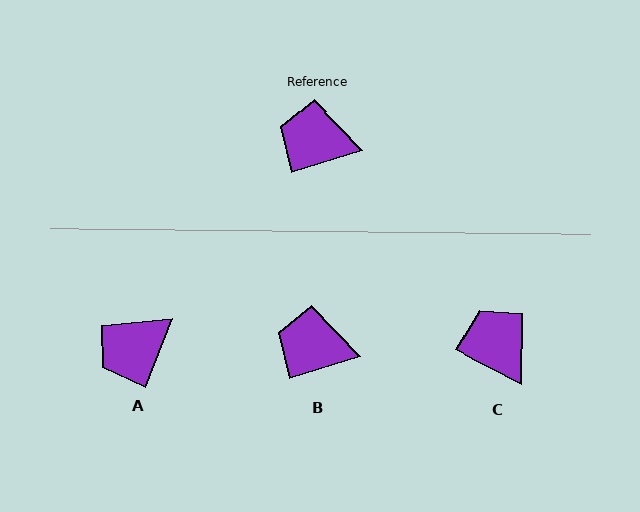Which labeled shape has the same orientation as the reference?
B.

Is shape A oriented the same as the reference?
No, it is off by about 52 degrees.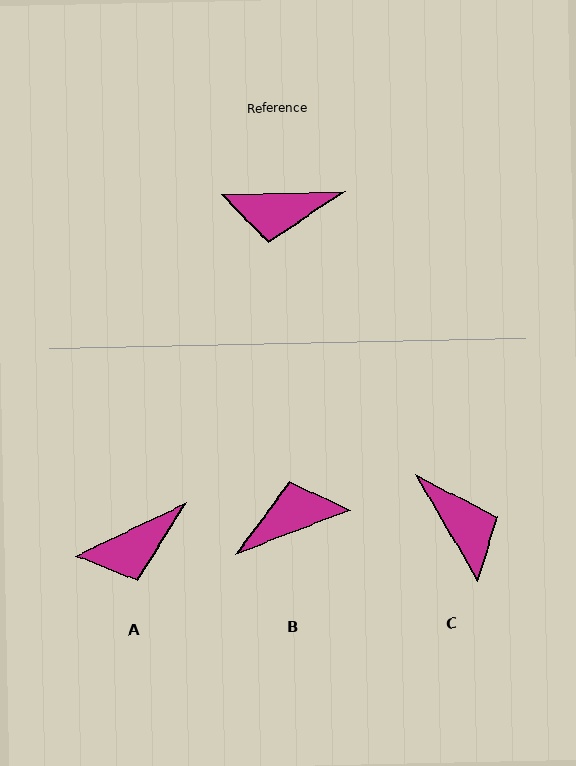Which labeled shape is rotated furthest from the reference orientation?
B, about 160 degrees away.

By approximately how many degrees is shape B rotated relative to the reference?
Approximately 160 degrees clockwise.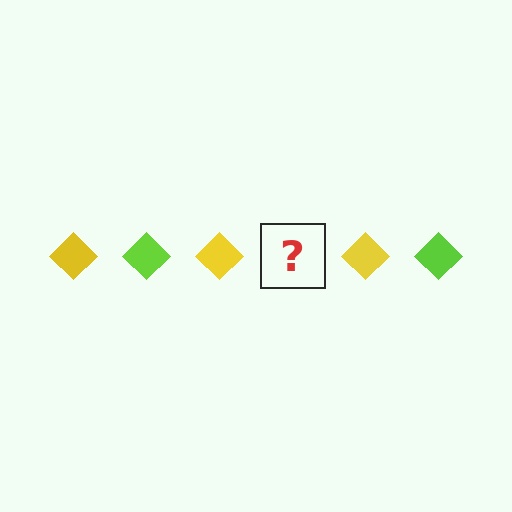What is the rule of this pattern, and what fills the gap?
The rule is that the pattern cycles through yellow, lime diamonds. The gap should be filled with a lime diamond.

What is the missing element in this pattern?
The missing element is a lime diamond.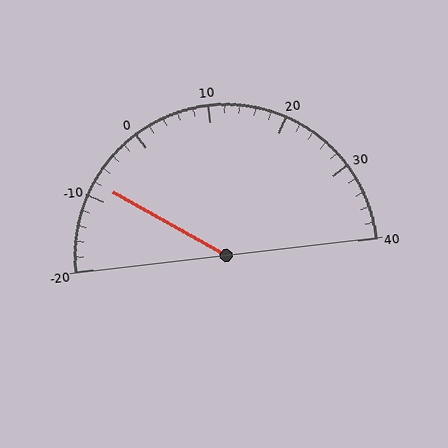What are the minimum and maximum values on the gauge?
The gauge ranges from -20 to 40.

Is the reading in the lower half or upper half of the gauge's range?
The reading is in the lower half of the range (-20 to 40).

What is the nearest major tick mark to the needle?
The nearest major tick mark is -10.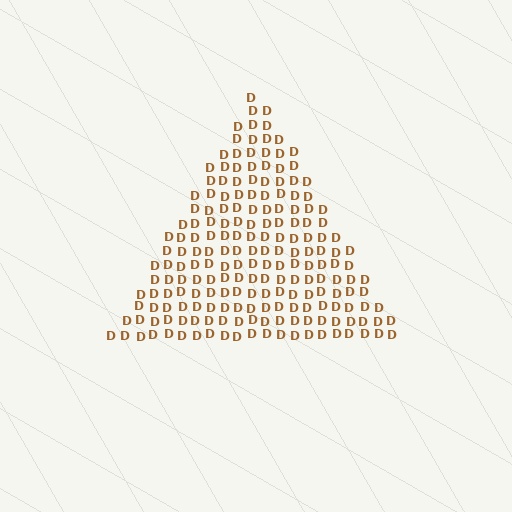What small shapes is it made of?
It is made of small letter D's.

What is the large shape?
The large shape is a triangle.